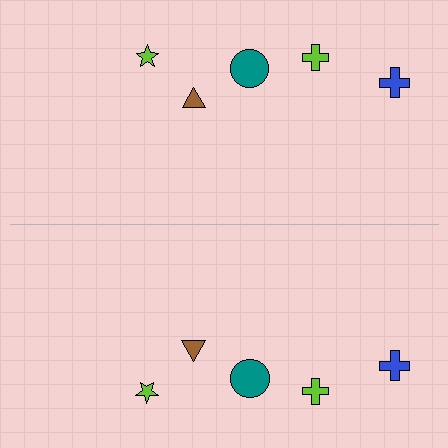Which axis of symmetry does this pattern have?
The pattern has a horizontal axis of symmetry running through the center of the image.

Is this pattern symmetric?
Yes, this pattern has bilateral (reflection) symmetry.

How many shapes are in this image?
There are 10 shapes in this image.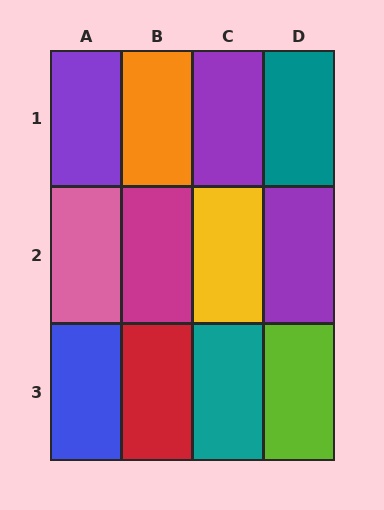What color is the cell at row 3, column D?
Lime.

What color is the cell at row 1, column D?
Teal.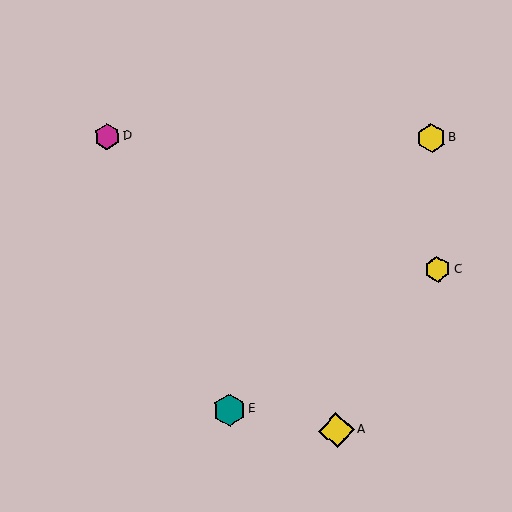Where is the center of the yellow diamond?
The center of the yellow diamond is at (336, 430).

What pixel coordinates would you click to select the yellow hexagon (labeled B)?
Click at (431, 138) to select the yellow hexagon B.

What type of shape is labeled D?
Shape D is a magenta hexagon.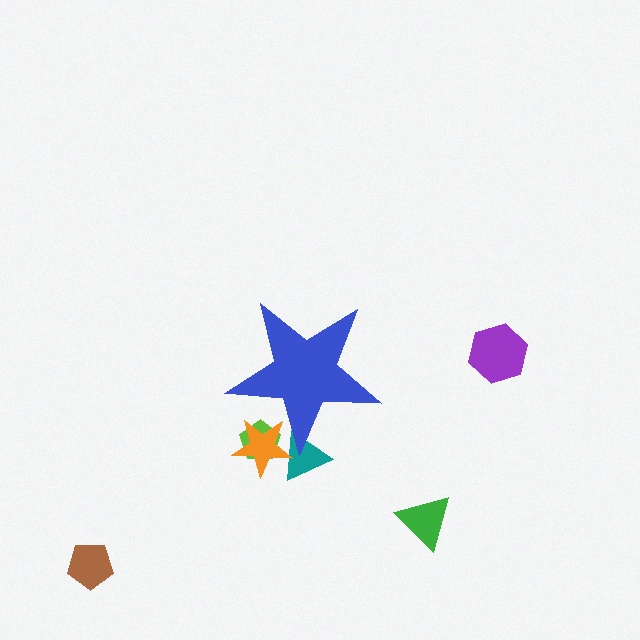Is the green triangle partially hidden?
No, the green triangle is fully visible.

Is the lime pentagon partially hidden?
Yes, the lime pentagon is partially hidden behind the blue star.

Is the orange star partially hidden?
Yes, the orange star is partially hidden behind the blue star.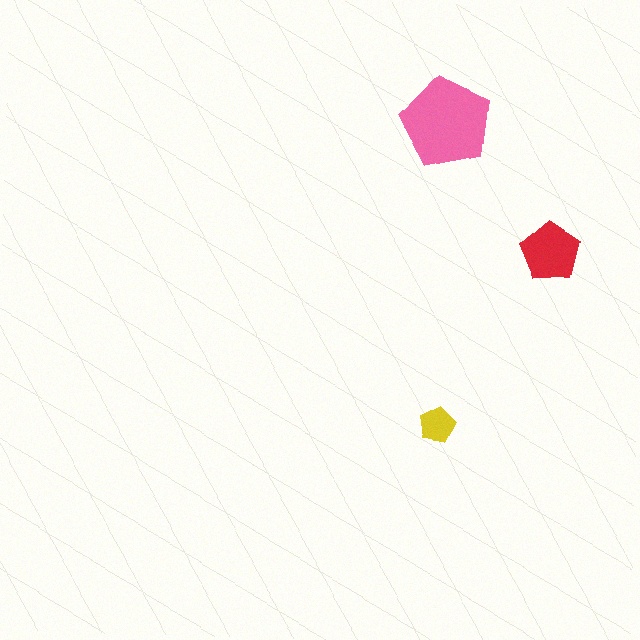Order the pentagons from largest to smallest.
the pink one, the red one, the yellow one.